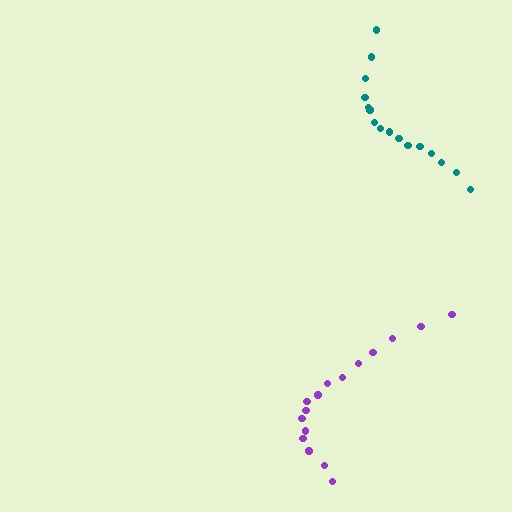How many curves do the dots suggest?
There are 2 distinct paths.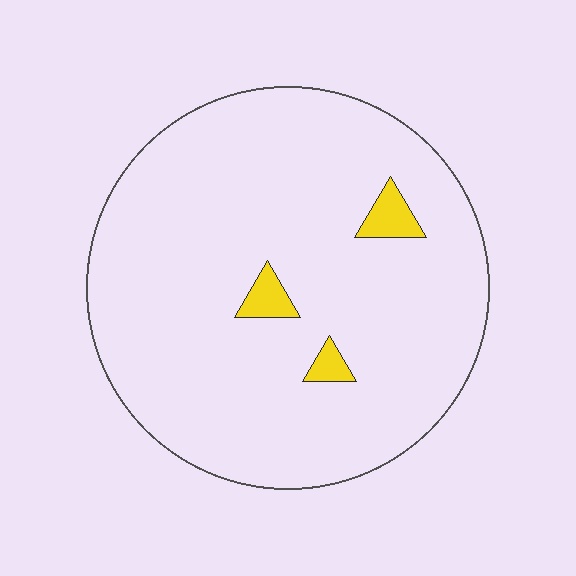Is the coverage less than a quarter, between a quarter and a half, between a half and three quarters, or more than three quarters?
Less than a quarter.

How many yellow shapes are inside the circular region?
3.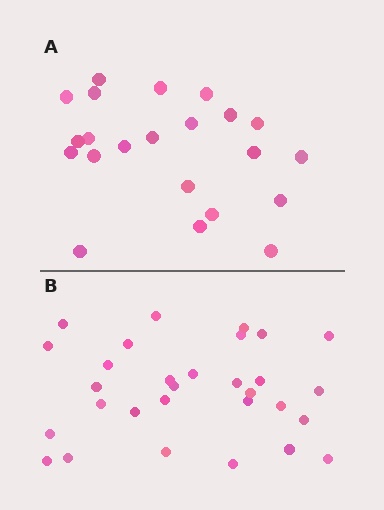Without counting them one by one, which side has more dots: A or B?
Region B (the bottom region) has more dots.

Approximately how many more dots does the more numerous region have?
Region B has roughly 8 or so more dots than region A.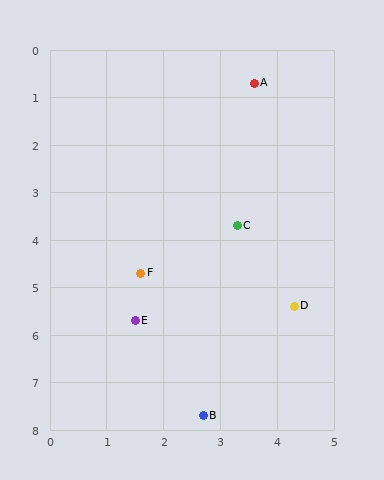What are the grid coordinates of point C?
Point C is at approximately (3.3, 3.7).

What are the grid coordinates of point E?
Point E is at approximately (1.5, 5.7).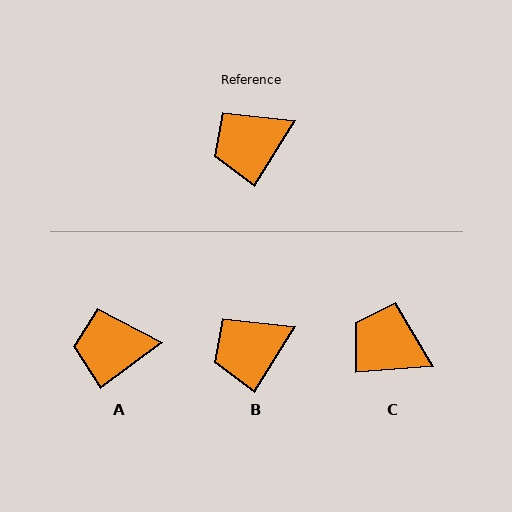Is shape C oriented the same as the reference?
No, it is off by about 53 degrees.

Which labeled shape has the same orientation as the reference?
B.